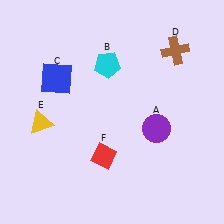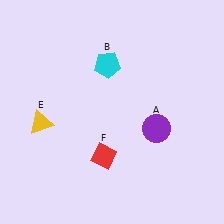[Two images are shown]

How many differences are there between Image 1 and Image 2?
There are 2 differences between the two images.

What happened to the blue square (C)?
The blue square (C) was removed in Image 2. It was in the top-left area of Image 1.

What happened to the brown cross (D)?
The brown cross (D) was removed in Image 2. It was in the top-right area of Image 1.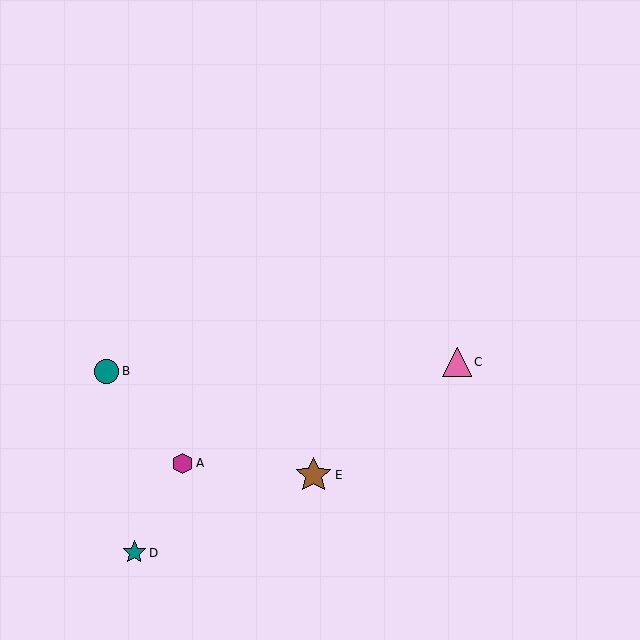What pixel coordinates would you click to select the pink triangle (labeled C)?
Click at (457, 362) to select the pink triangle C.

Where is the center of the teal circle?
The center of the teal circle is at (107, 371).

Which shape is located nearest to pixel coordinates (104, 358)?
The teal circle (labeled B) at (107, 371) is nearest to that location.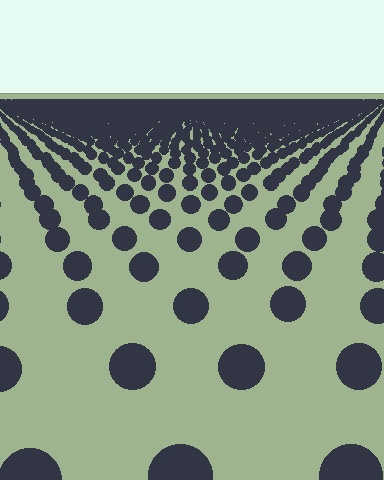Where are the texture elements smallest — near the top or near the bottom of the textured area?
Near the top.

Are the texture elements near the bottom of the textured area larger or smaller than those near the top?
Larger. Near the bottom, elements are closer to the viewer and appear at a bigger on-screen size.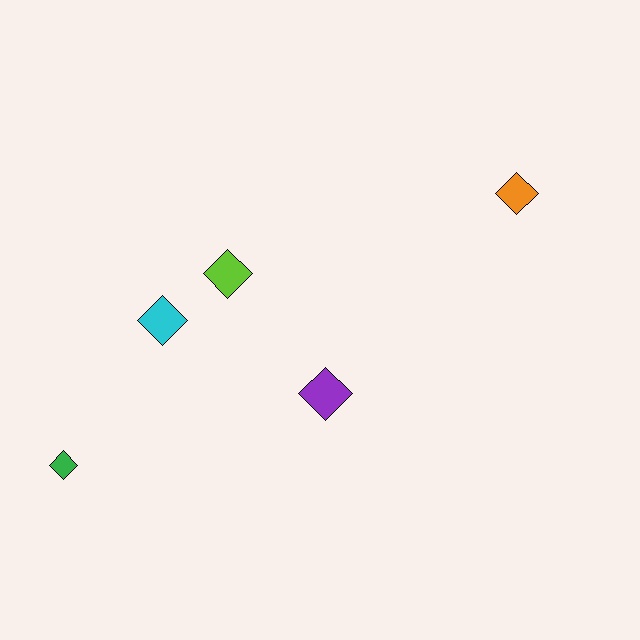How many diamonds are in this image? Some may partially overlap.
There are 5 diamonds.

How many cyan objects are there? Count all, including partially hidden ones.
There is 1 cyan object.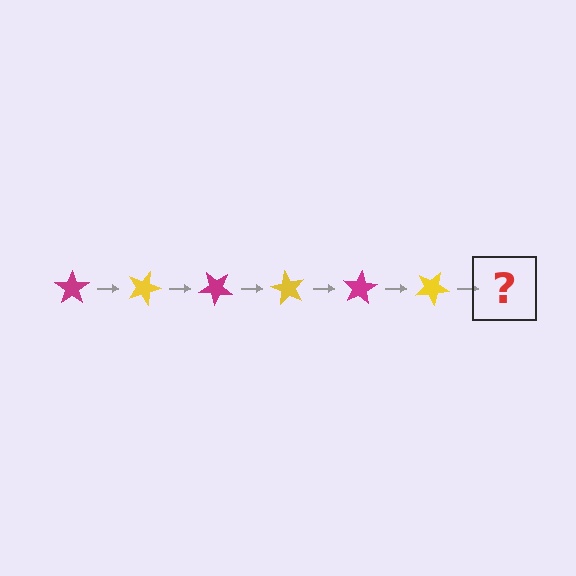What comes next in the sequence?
The next element should be a magenta star, rotated 120 degrees from the start.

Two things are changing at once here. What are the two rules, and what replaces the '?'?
The two rules are that it rotates 20 degrees each step and the color cycles through magenta and yellow. The '?' should be a magenta star, rotated 120 degrees from the start.